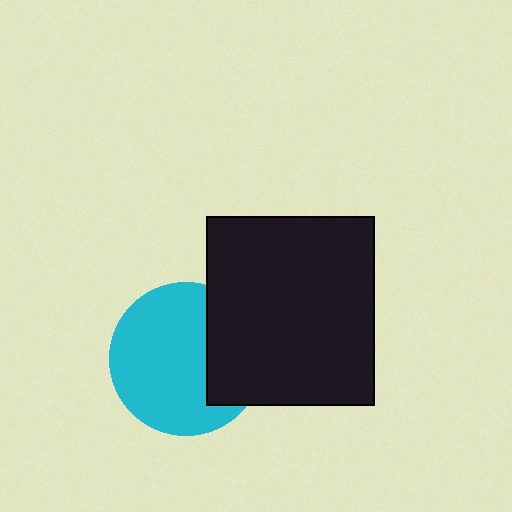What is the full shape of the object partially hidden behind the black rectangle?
The partially hidden object is a cyan circle.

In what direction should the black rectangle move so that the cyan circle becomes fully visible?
The black rectangle should move right. That is the shortest direction to clear the overlap and leave the cyan circle fully visible.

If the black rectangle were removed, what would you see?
You would see the complete cyan circle.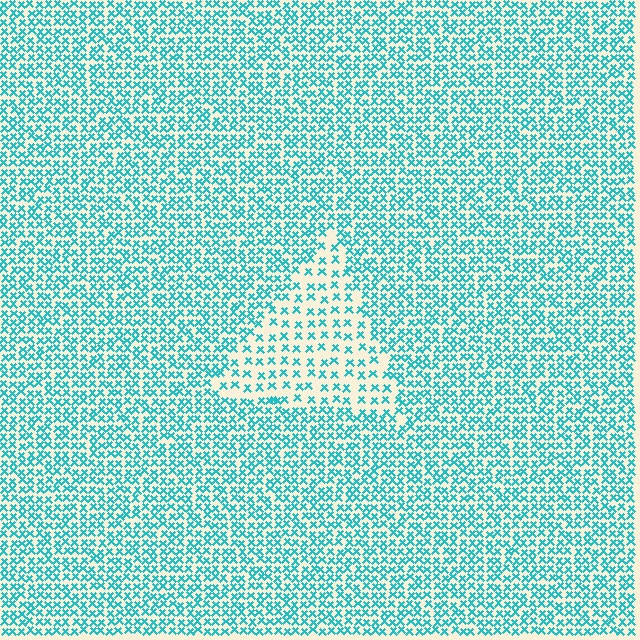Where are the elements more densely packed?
The elements are more densely packed outside the triangle boundary.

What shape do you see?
I see a triangle.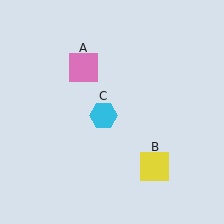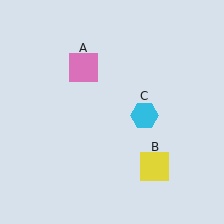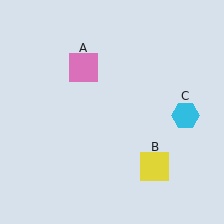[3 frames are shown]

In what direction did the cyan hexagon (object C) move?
The cyan hexagon (object C) moved right.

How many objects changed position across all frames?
1 object changed position: cyan hexagon (object C).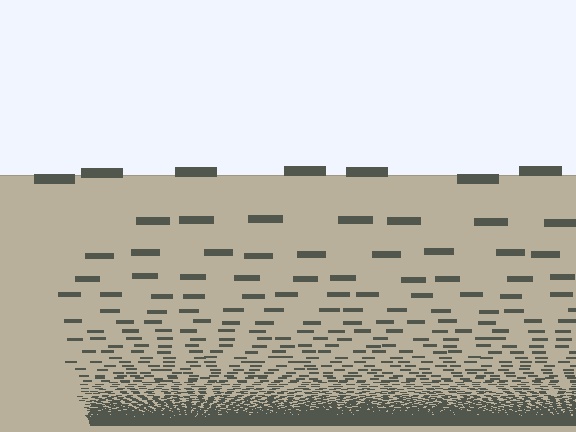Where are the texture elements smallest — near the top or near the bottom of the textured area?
Near the bottom.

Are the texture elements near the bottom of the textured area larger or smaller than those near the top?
Smaller. The gradient is inverted — elements near the bottom are smaller and denser.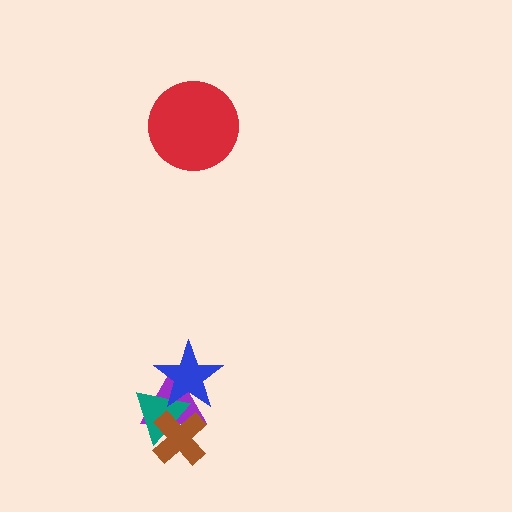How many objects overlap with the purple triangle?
3 objects overlap with the purple triangle.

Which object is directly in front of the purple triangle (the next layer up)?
The teal triangle is directly in front of the purple triangle.